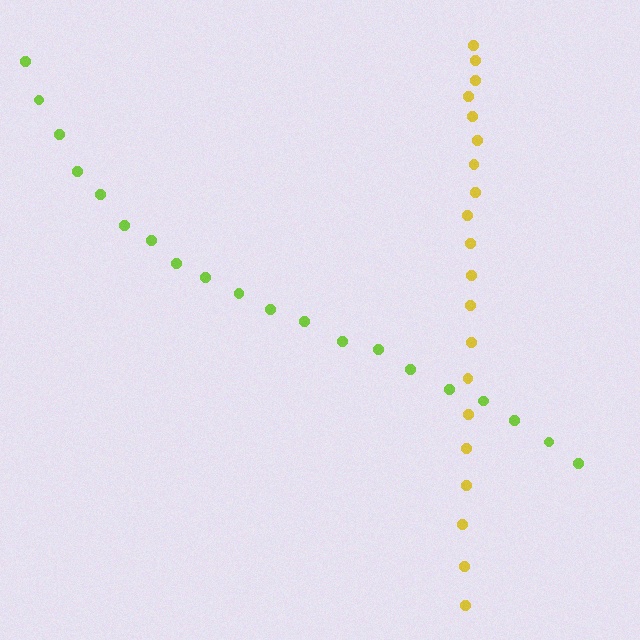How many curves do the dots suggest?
There are 2 distinct paths.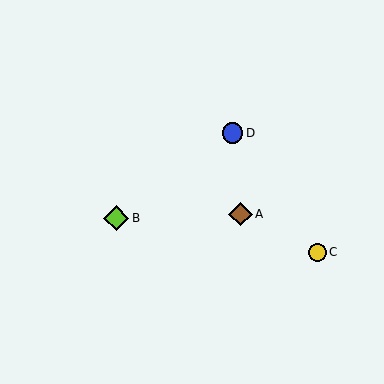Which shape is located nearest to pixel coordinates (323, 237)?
The yellow circle (labeled C) at (317, 252) is nearest to that location.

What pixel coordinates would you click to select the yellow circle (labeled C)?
Click at (317, 252) to select the yellow circle C.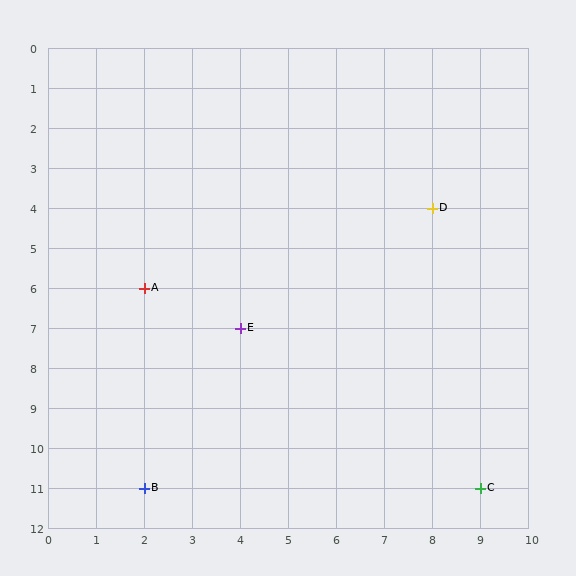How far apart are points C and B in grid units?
Points C and B are 7 columns apart.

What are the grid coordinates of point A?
Point A is at grid coordinates (2, 6).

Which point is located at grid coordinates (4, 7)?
Point E is at (4, 7).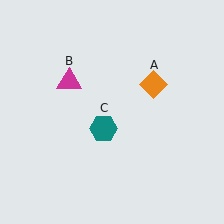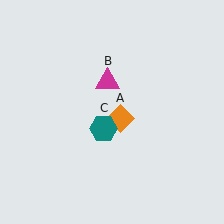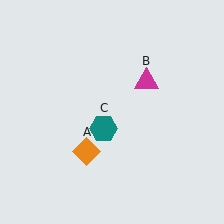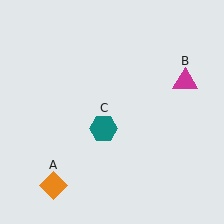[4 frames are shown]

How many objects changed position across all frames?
2 objects changed position: orange diamond (object A), magenta triangle (object B).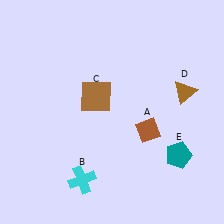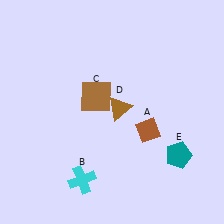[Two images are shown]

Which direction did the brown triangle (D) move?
The brown triangle (D) moved left.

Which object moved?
The brown triangle (D) moved left.